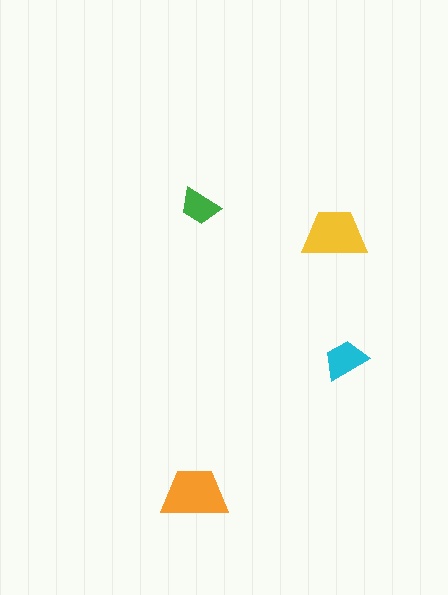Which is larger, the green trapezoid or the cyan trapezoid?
The cyan one.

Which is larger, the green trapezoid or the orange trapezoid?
The orange one.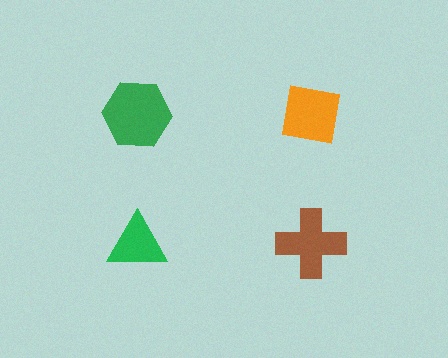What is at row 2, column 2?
A brown cross.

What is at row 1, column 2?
An orange square.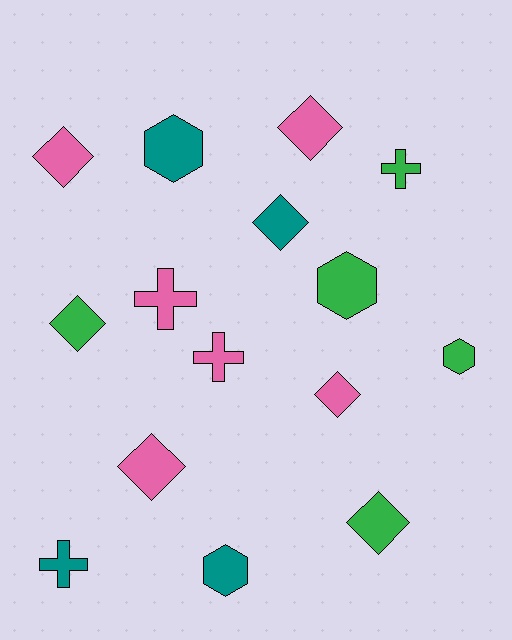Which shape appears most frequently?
Diamond, with 7 objects.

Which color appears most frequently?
Pink, with 6 objects.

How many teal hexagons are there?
There are 2 teal hexagons.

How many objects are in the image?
There are 15 objects.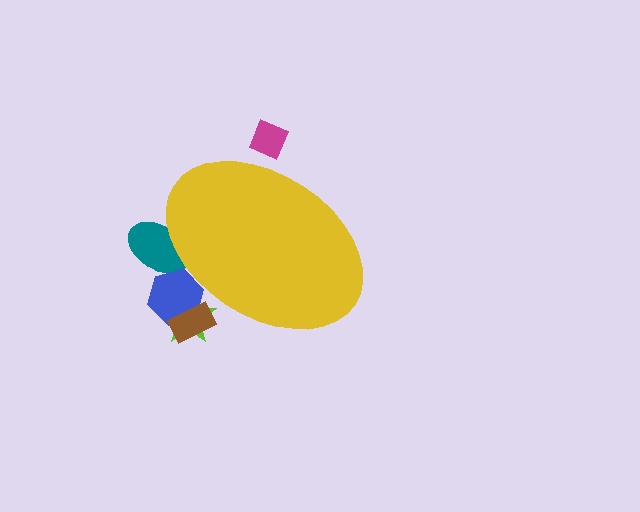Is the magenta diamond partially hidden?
Yes, the magenta diamond is partially hidden behind the yellow ellipse.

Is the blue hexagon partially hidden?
Yes, the blue hexagon is partially hidden behind the yellow ellipse.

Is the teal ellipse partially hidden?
Yes, the teal ellipse is partially hidden behind the yellow ellipse.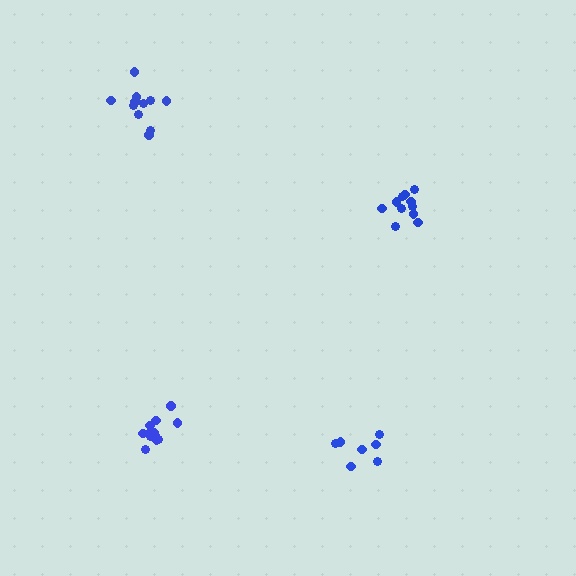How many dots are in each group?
Group 1: 7 dots, Group 2: 11 dots, Group 3: 11 dots, Group 4: 12 dots (41 total).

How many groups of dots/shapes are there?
There are 4 groups.